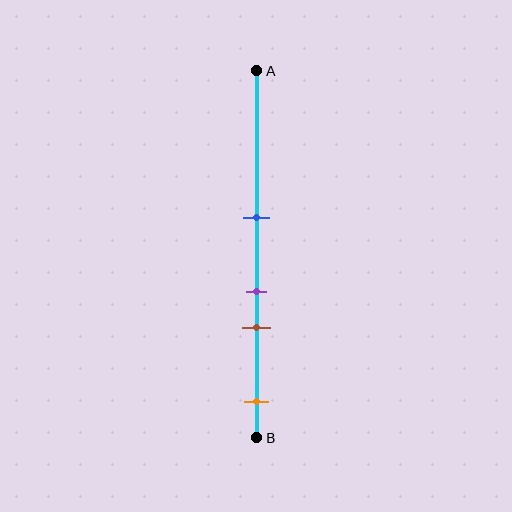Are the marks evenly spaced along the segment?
No, the marks are not evenly spaced.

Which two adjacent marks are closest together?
The purple and brown marks are the closest adjacent pair.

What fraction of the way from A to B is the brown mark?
The brown mark is approximately 70% (0.7) of the way from A to B.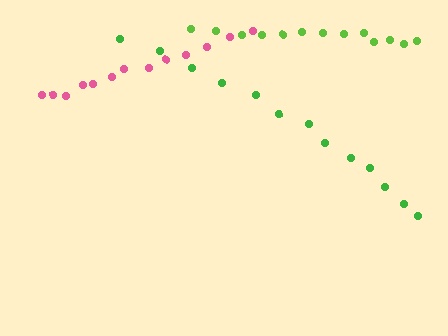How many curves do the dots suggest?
There are 3 distinct paths.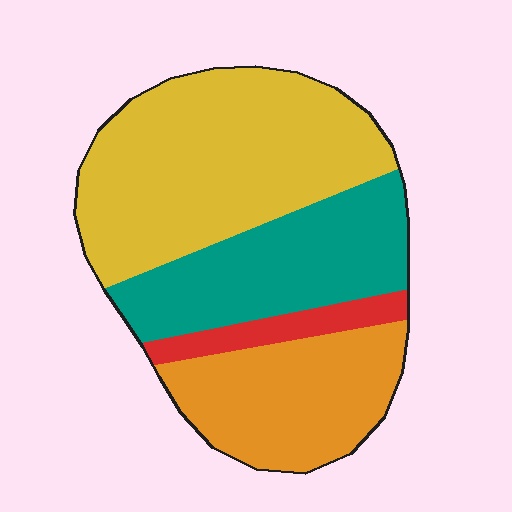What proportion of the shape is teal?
Teal takes up about one quarter (1/4) of the shape.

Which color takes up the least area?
Red, at roughly 5%.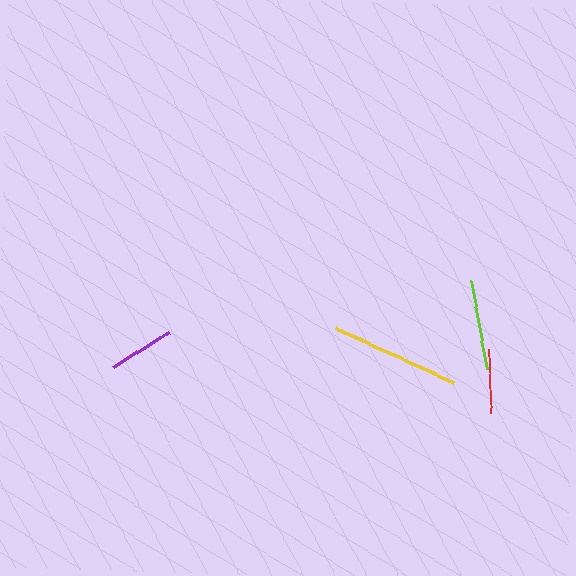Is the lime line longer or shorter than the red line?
The lime line is longer than the red line.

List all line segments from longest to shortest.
From longest to shortest: yellow, lime, purple, red.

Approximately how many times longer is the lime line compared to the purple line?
The lime line is approximately 1.4 times the length of the purple line.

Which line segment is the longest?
The yellow line is the longest at approximately 131 pixels.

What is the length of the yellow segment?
The yellow segment is approximately 131 pixels long.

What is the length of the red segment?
The red segment is approximately 64 pixels long.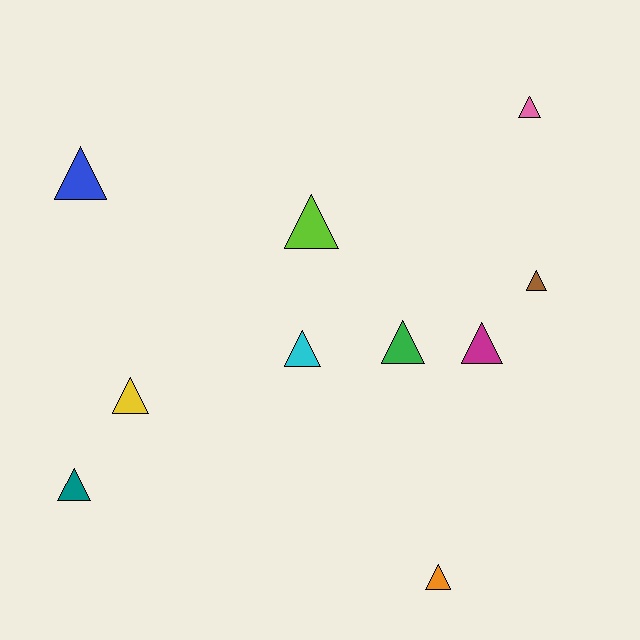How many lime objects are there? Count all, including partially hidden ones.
There is 1 lime object.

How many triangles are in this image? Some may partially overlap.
There are 10 triangles.